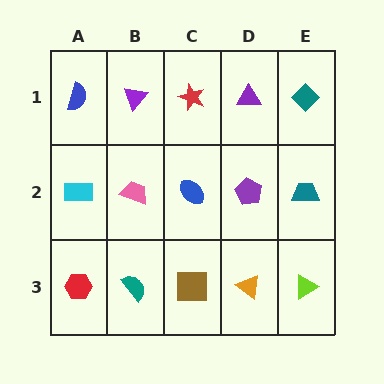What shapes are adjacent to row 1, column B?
A pink trapezoid (row 2, column B), a blue semicircle (row 1, column A), a red star (row 1, column C).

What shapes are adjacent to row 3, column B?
A pink trapezoid (row 2, column B), a red hexagon (row 3, column A), a brown square (row 3, column C).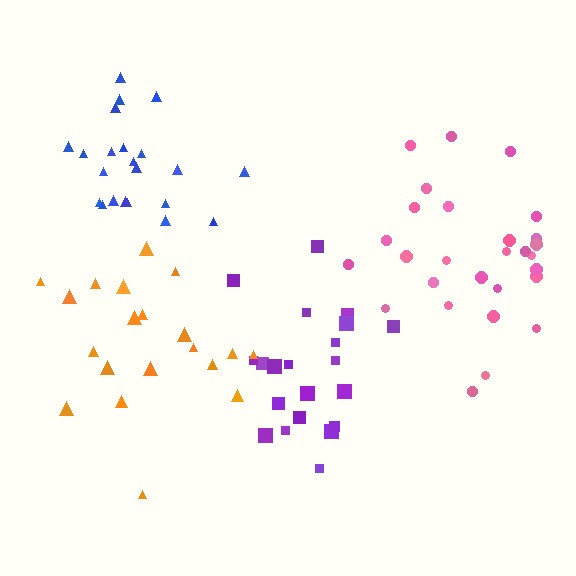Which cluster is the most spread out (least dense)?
Pink.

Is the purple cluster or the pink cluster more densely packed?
Purple.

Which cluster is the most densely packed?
Blue.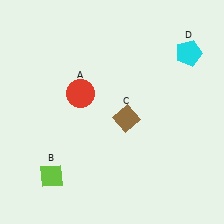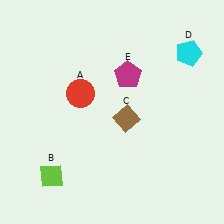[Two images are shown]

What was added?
A magenta pentagon (E) was added in Image 2.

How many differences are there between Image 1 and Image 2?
There is 1 difference between the two images.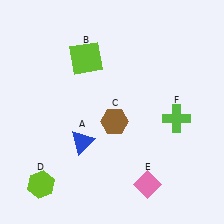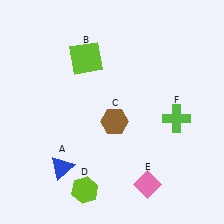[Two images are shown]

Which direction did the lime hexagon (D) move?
The lime hexagon (D) moved right.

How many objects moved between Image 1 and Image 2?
2 objects moved between the two images.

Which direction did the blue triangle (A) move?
The blue triangle (A) moved down.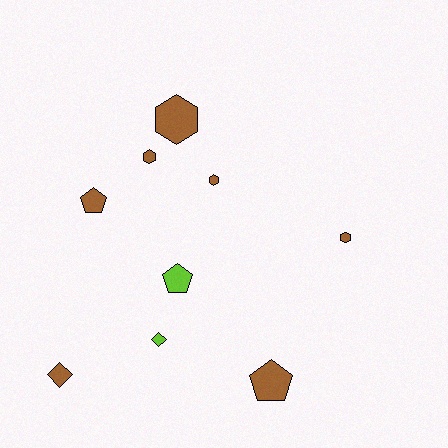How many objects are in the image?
There are 9 objects.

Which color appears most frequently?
Brown, with 7 objects.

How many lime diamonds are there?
There is 1 lime diamond.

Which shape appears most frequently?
Hexagon, with 4 objects.